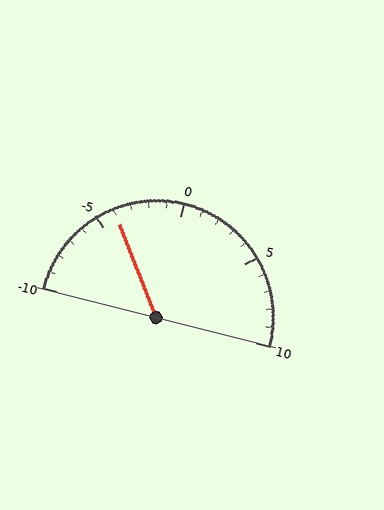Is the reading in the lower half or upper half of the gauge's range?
The reading is in the lower half of the range (-10 to 10).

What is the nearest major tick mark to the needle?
The nearest major tick mark is -5.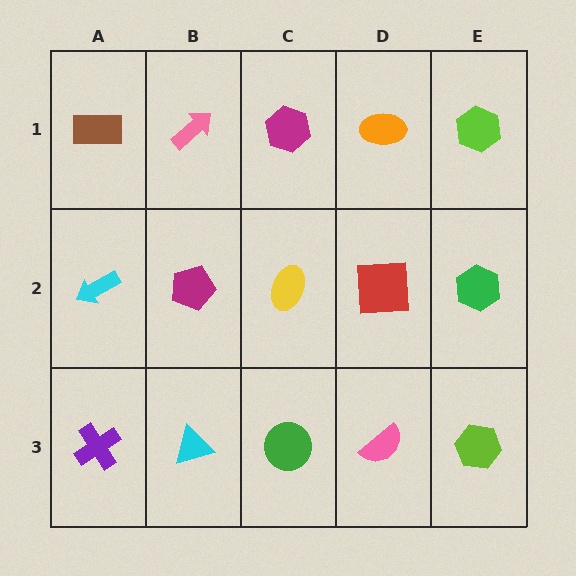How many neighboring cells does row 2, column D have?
4.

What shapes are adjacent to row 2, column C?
A magenta hexagon (row 1, column C), a green circle (row 3, column C), a magenta pentagon (row 2, column B), a red square (row 2, column D).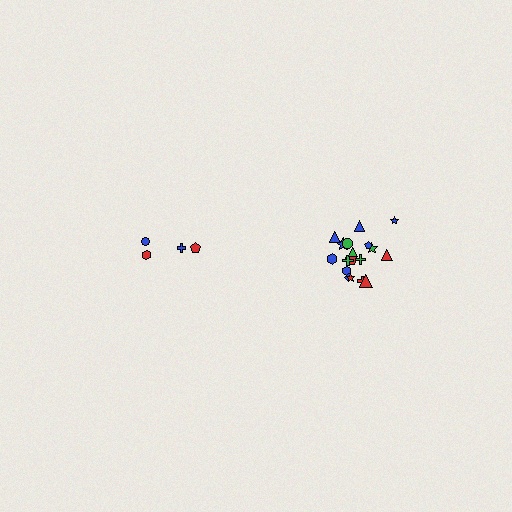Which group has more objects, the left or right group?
The right group.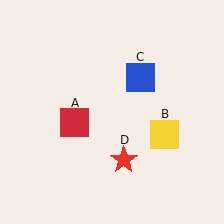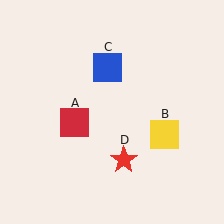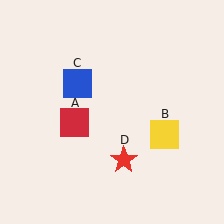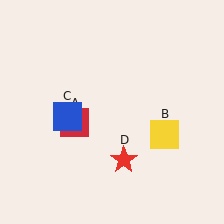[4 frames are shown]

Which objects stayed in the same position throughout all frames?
Red square (object A) and yellow square (object B) and red star (object D) remained stationary.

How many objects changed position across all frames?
1 object changed position: blue square (object C).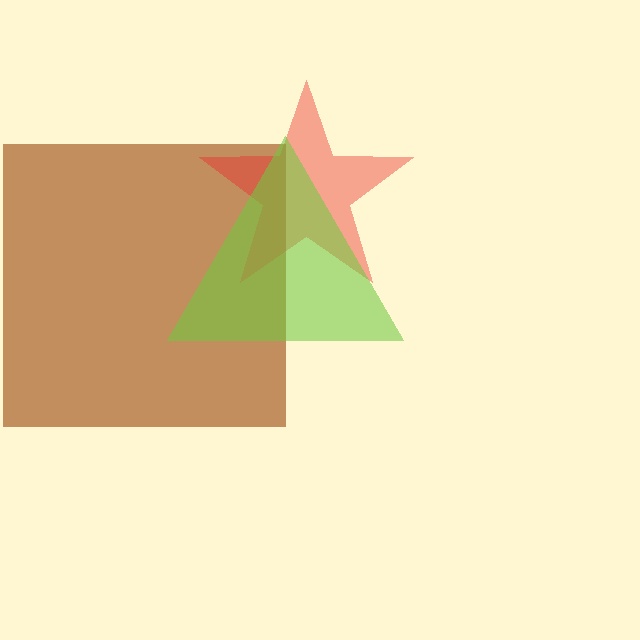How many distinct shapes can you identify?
There are 3 distinct shapes: a brown square, a red star, a lime triangle.